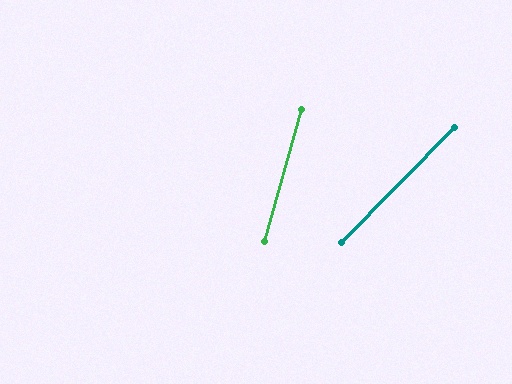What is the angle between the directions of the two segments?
Approximately 29 degrees.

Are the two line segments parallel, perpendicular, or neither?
Neither parallel nor perpendicular — they differ by about 29°.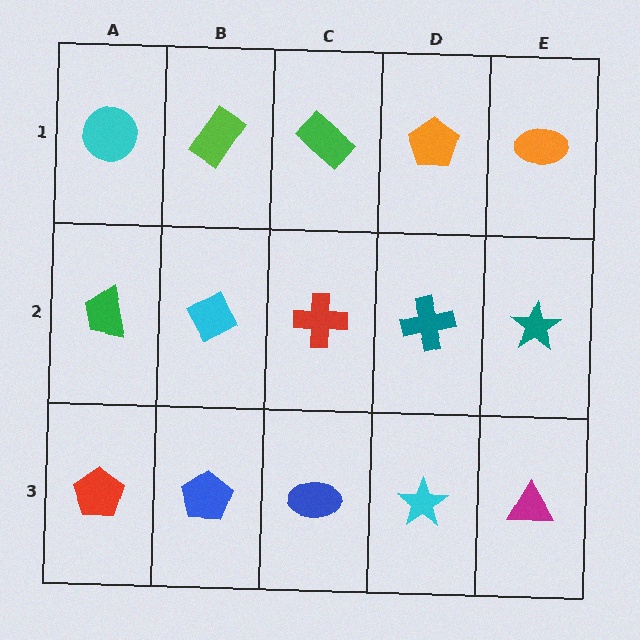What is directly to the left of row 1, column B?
A cyan circle.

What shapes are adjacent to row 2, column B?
A lime rectangle (row 1, column B), a blue pentagon (row 3, column B), a green trapezoid (row 2, column A), a red cross (row 2, column C).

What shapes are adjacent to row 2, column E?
An orange ellipse (row 1, column E), a magenta triangle (row 3, column E), a teal cross (row 2, column D).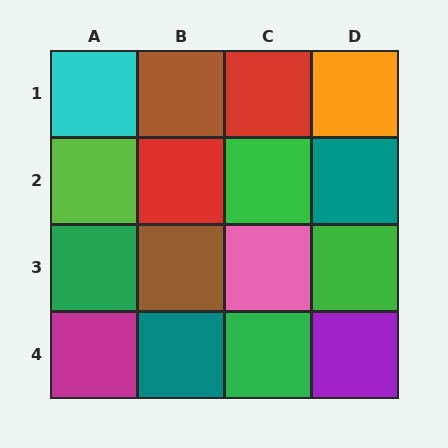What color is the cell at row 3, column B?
Brown.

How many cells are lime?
1 cell is lime.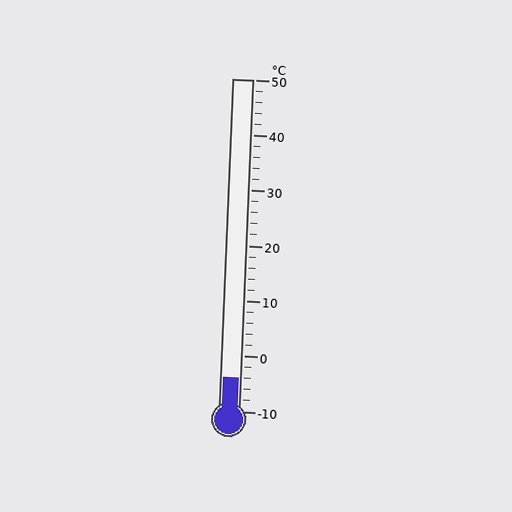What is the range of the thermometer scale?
The thermometer scale ranges from -10°C to 50°C.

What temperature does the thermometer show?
The thermometer shows approximately -4°C.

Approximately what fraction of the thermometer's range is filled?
The thermometer is filled to approximately 10% of its range.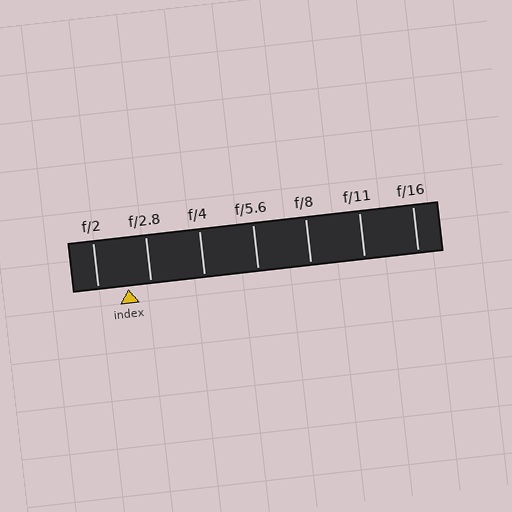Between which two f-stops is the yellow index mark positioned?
The index mark is between f/2 and f/2.8.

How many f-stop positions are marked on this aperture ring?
There are 7 f-stop positions marked.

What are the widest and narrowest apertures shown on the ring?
The widest aperture shown is f/2 and the narrowest is f/16.